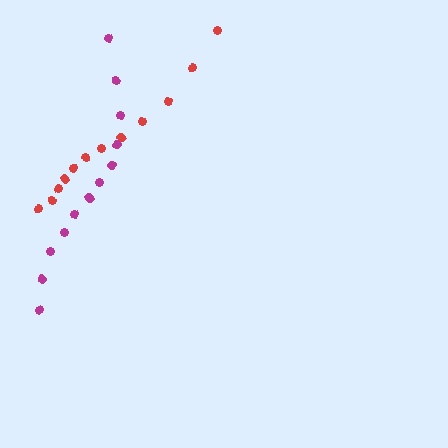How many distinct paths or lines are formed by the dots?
There are 2 distinct paths.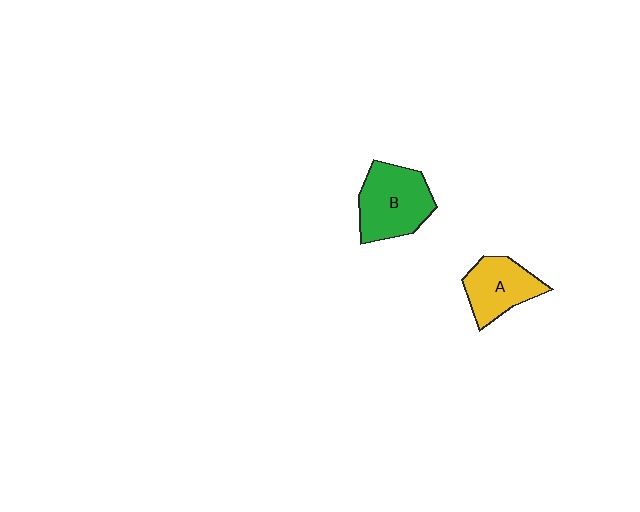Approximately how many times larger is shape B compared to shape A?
Approximately 1.3 times.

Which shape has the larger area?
Shape B (green).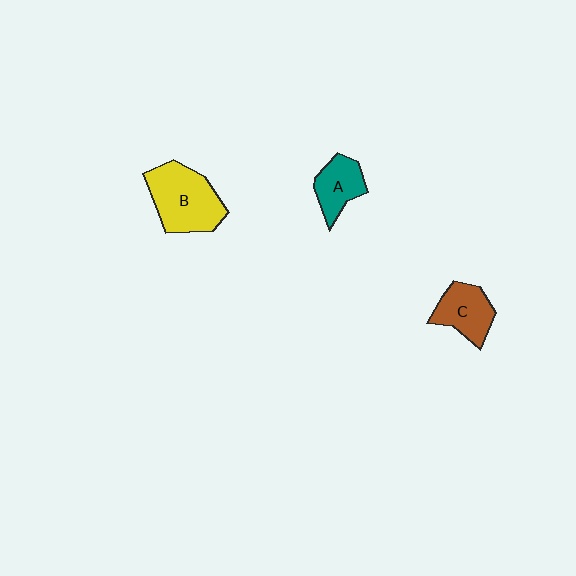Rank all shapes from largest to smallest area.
From largest to smallest: B (yellow), C (brown), A (teal).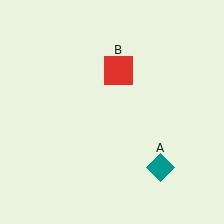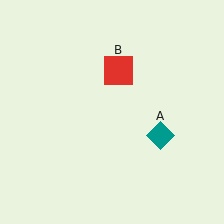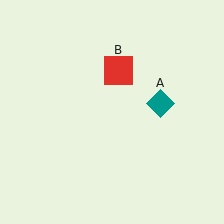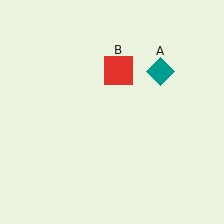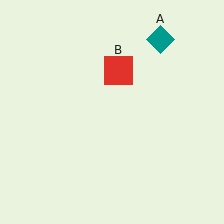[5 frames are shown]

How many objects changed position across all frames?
1 object changed position: teal diamond (object A).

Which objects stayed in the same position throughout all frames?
Red square (object B) remained stationary.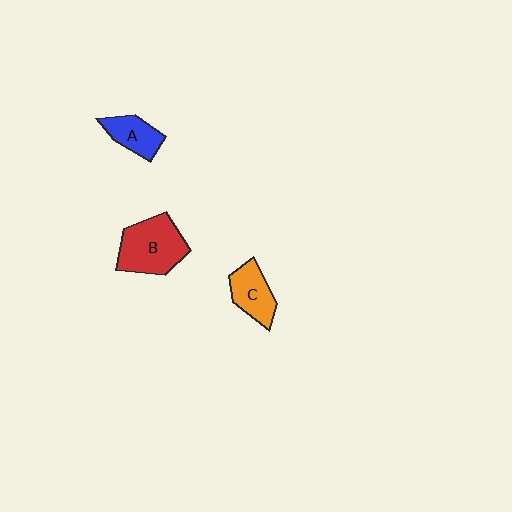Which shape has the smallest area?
Shape A (blue).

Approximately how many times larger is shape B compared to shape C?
Approximately 1.6 times.